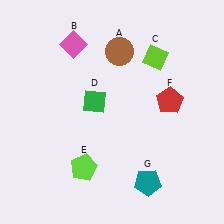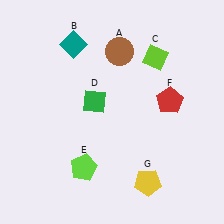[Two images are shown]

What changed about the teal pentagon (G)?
In Image 1, G is teal. In Image 2, it changed to yellow.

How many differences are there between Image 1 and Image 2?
There are 2 differences between the two images.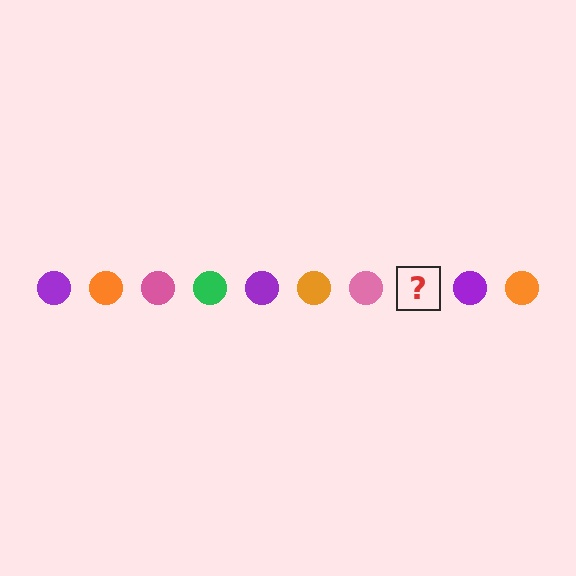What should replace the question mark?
The question mark should be replaced with a green circle.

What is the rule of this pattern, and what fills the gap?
The rule is that the pattern cycles through purple, orange, pink, green circles. The gap should be filled with a green circle.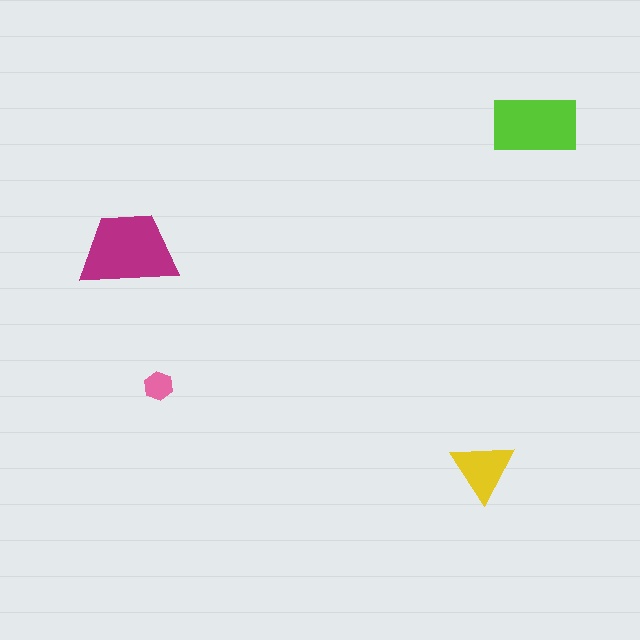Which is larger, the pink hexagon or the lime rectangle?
The lime rectangle.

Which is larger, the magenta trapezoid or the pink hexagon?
The magenta trapezoid.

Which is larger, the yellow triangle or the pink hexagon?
The yellow triangle.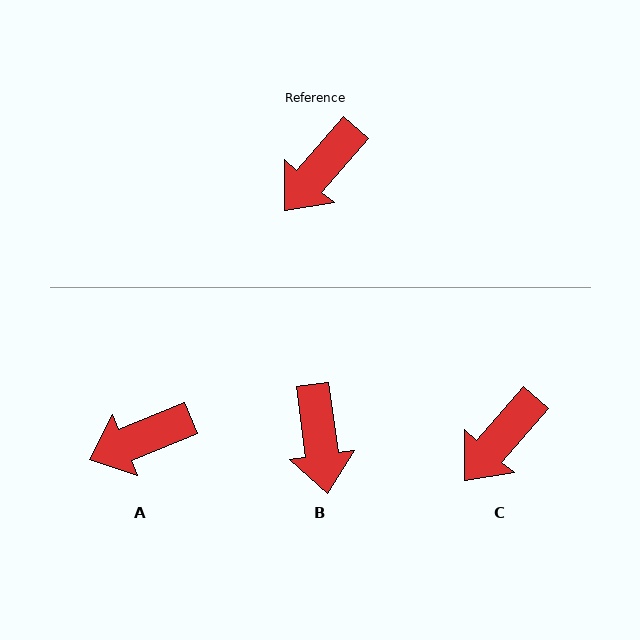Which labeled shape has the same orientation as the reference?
C.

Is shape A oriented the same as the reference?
No, it is off by about 27 degrees.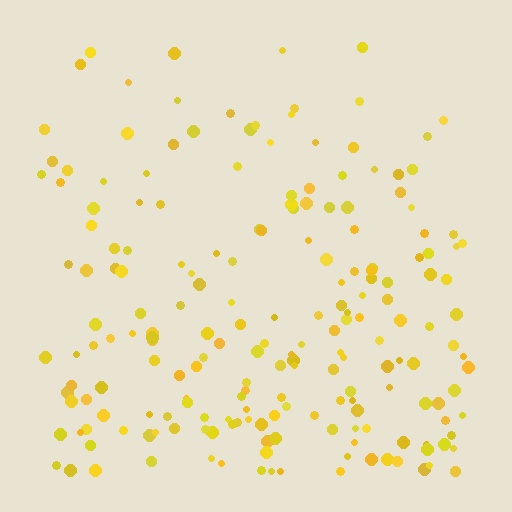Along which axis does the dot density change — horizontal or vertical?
Vertical.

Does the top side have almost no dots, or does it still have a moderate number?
Still a moderate number, just noticeably fewer than the bottom.